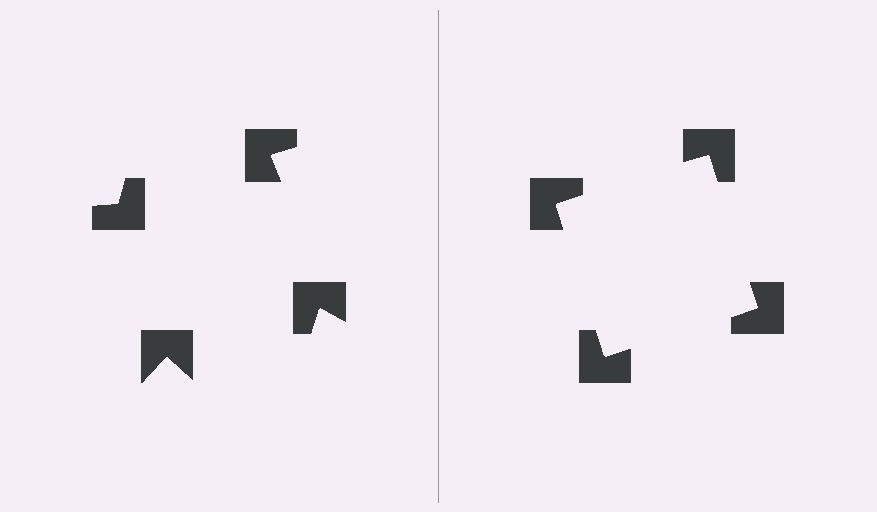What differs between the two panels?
The notched squares are positioned identically on both sides; only the wedge orientations differ. On the right they align to a square; on the left they are misaligned.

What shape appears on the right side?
An illusory square.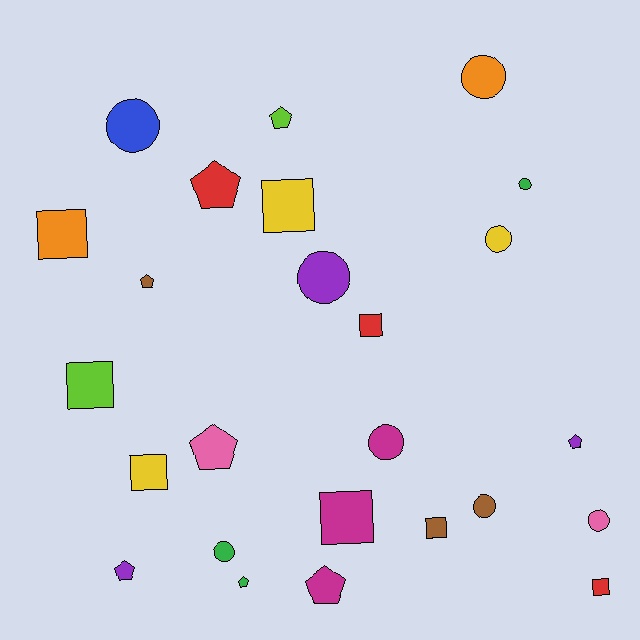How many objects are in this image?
There are 25 objects.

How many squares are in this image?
There are 8 squares.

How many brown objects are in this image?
There are 3 brown objects.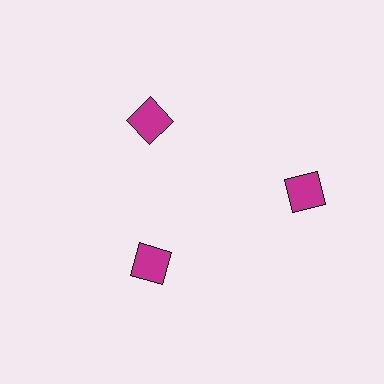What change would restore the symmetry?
The symmetry would be restored by moving it inward, back onto the ring so that all 3 squares sit at equal angles and equal distance from the center.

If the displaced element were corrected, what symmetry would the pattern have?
It would have 3-fold rotational symmetry — the pattern would map onto itself every 120 degrees.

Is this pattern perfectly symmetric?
No. The 3 magenta squares are arranged in a ring, but one element near the 3 o'clock position is pushed outward from the center, breaking the 3-fold rotational symmetry.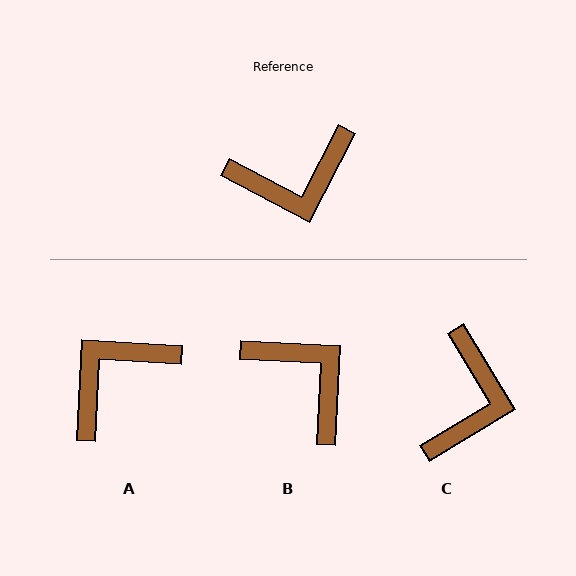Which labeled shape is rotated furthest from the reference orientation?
A, about 155 degrees away.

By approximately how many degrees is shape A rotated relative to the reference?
Approximately 155 degrees clockwise.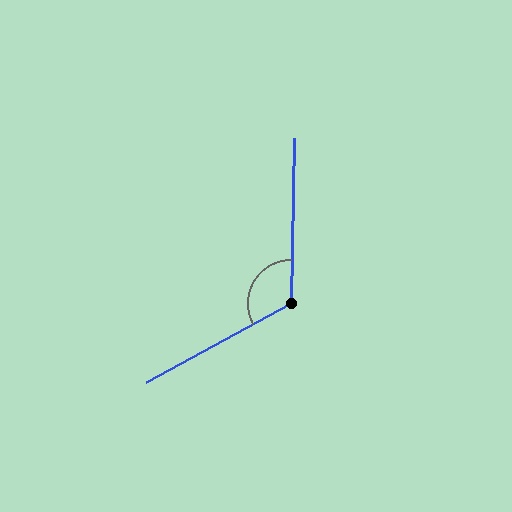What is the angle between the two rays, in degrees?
Approximately 120 degrees.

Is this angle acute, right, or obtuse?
It is obtuse.